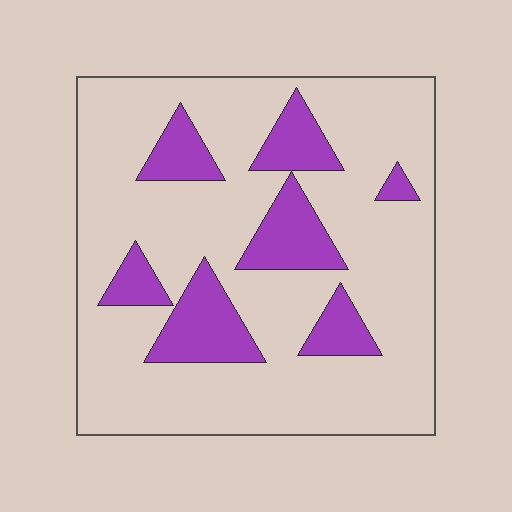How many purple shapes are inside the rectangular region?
7.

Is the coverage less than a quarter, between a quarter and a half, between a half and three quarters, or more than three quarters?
Less than a quarter.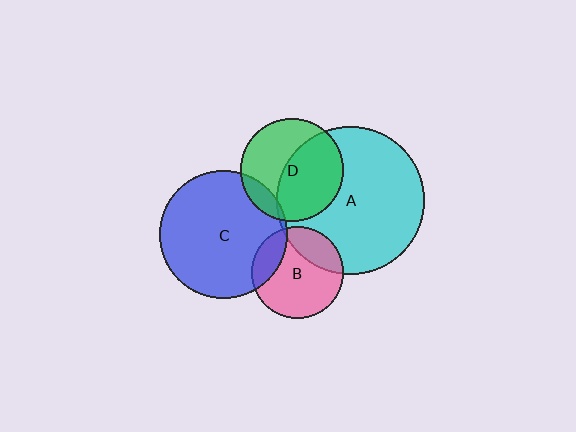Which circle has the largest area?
Circle A (cyan).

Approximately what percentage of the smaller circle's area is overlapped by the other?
Approximately 25%.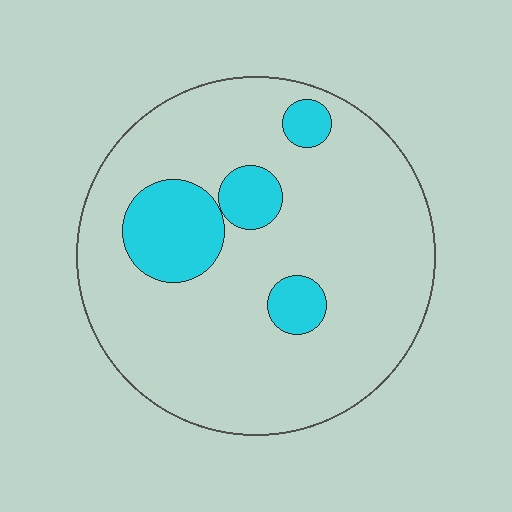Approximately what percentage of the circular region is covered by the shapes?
Approximately 15%.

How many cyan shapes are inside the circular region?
4.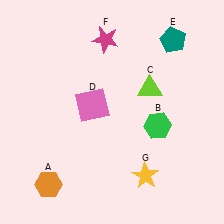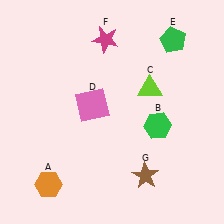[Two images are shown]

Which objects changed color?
E changed from teal to green. G changed from yellow to brown.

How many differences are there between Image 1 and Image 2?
There are 2 differences between the two images.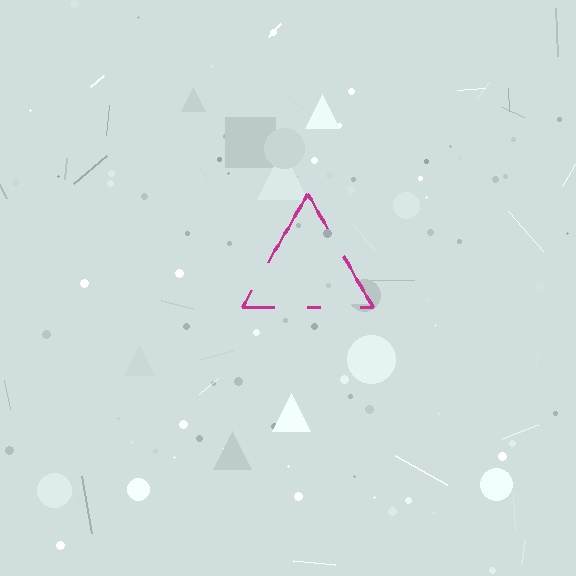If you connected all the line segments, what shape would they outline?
They would outline a triangle.